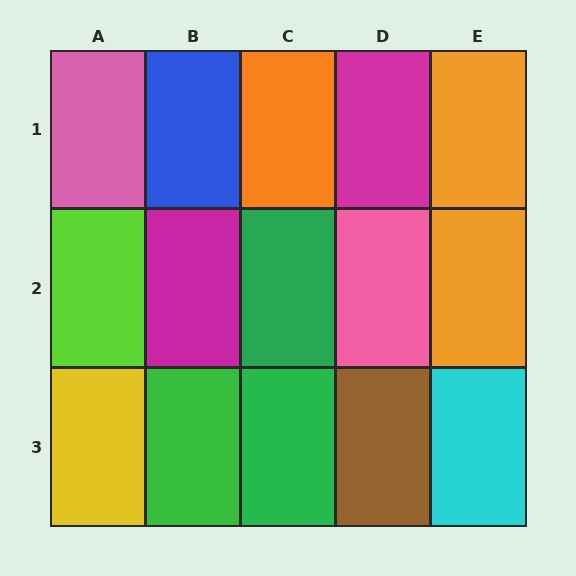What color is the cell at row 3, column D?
Brown.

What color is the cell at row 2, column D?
Pink.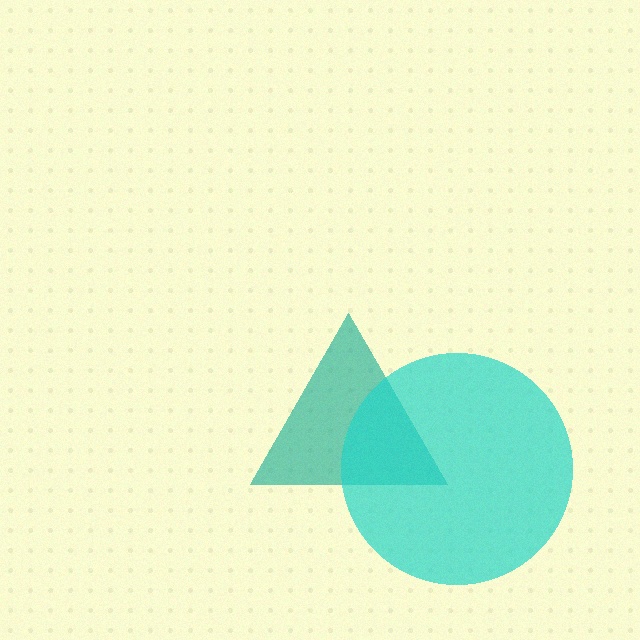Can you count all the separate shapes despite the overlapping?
Yes, there are 2 separate shapes.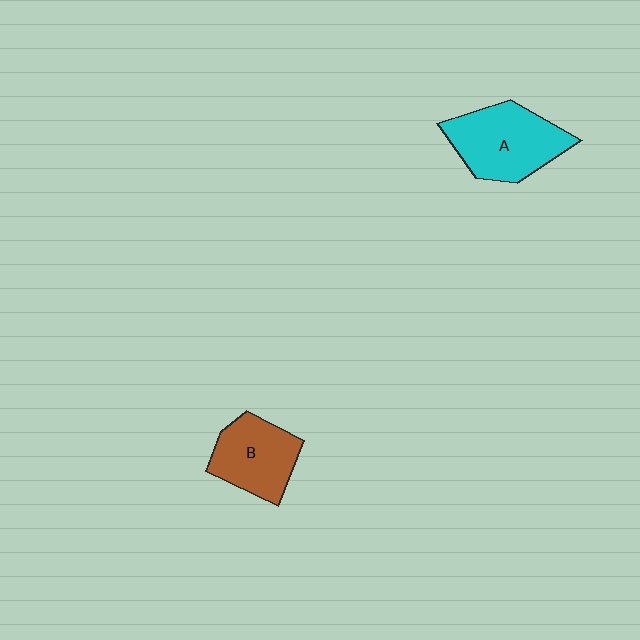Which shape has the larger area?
Shape A (cyan).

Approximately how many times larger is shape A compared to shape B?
Approximately 1.3 times.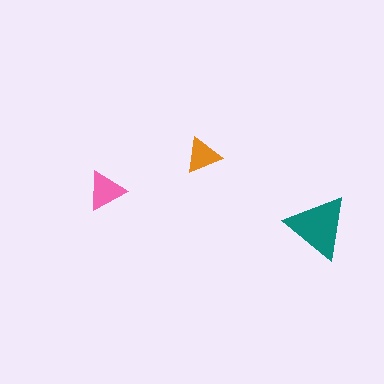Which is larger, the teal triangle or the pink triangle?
The teal one.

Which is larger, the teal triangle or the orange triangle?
The teal one.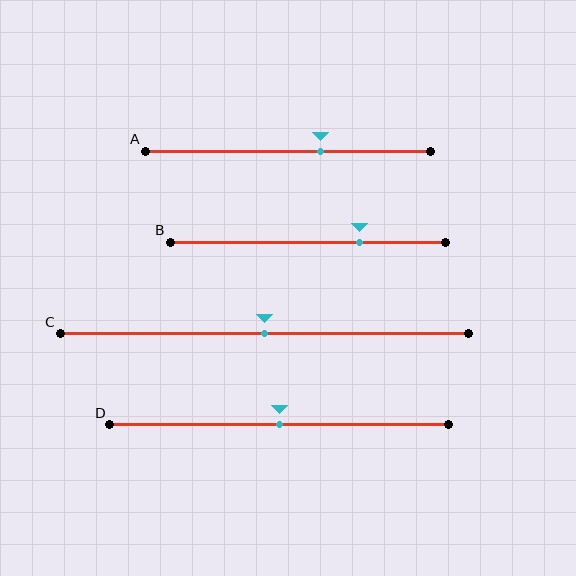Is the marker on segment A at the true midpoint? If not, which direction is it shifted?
No, the marker on segment A is shifted to the right by about 12% of the segment length.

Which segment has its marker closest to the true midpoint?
Segment C has its marker closest to the true midpoint.